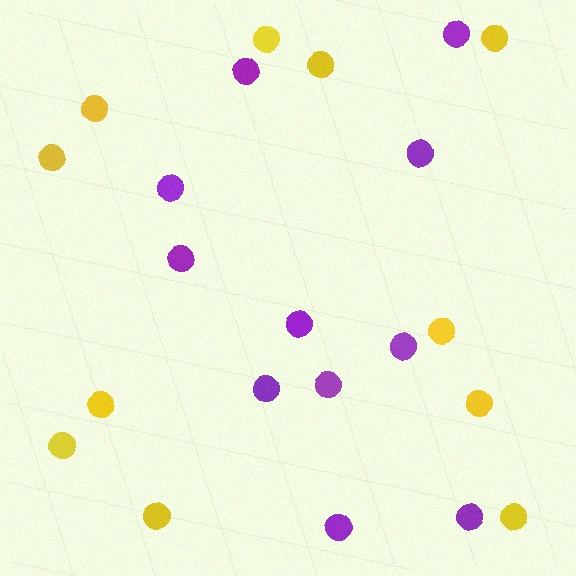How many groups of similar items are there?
There are 2 groups: one group of yellow circles (11) and one group of purple circles (11).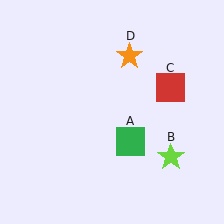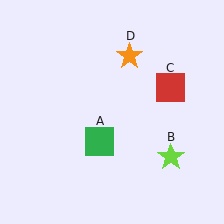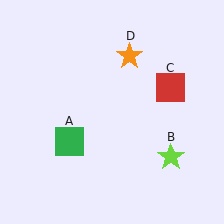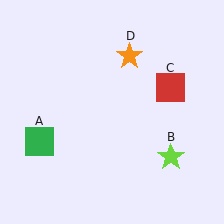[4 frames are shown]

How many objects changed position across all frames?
1 object changed position: green square (object A).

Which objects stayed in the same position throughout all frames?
Lime star (object B) and red square (object C) and orange star (object D) remained stationary.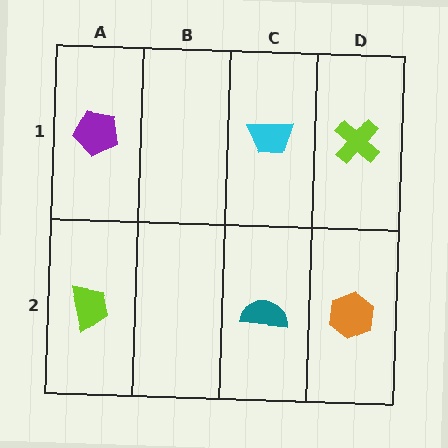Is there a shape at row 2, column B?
No, that cell is empty.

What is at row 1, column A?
A purple pentagon.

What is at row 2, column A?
A lime trapezoid.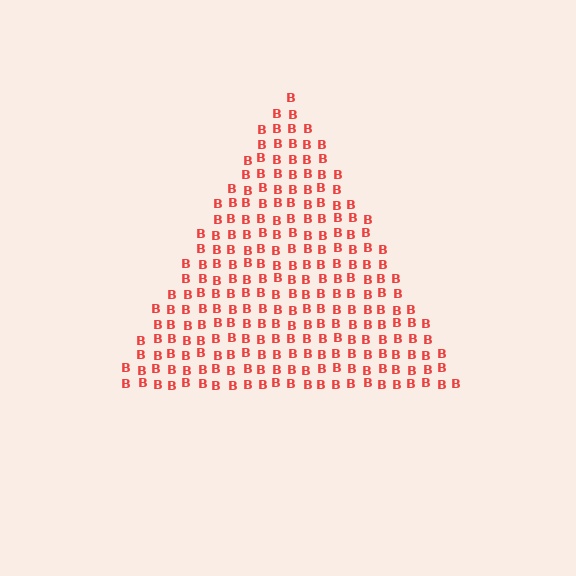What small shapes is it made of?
It is made of small letter B's.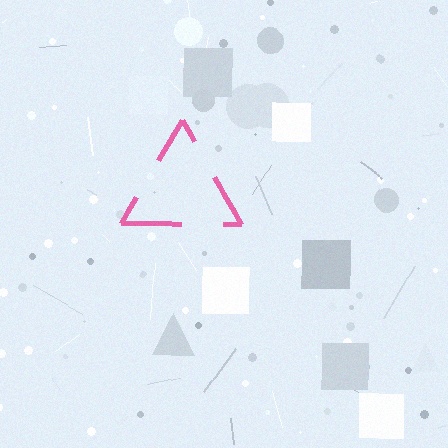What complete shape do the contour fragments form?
The contour fragments form a triangle.